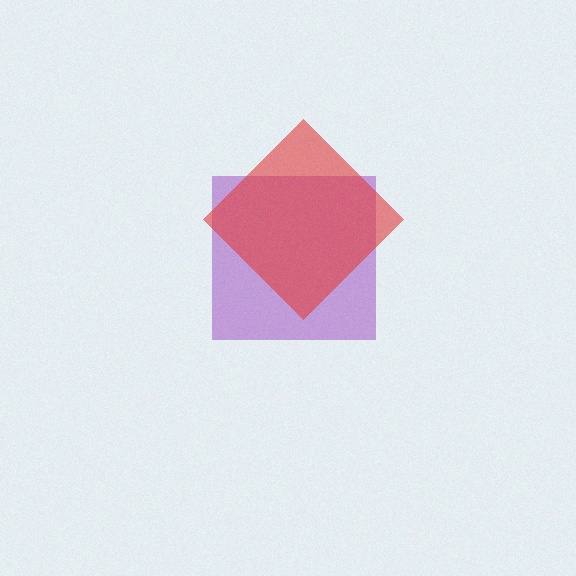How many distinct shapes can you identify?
There are 2 distinct shapes: a purple square, a red diamond.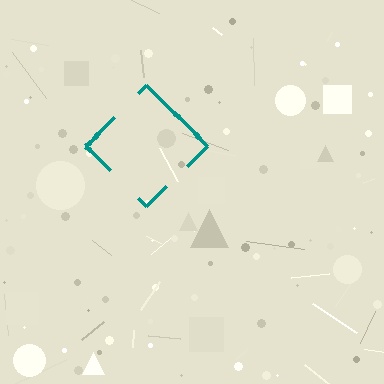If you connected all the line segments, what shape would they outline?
They would outline a diamond.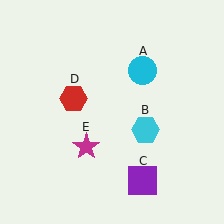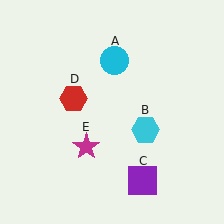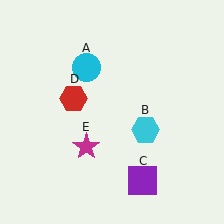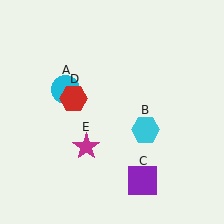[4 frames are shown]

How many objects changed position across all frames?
1 object changed position: cyan circle (object A).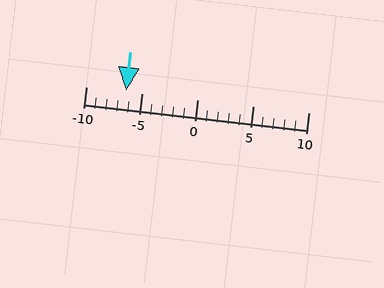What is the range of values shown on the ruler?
The ruler shows values from -10 to 10.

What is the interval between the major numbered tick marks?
The major tick marks are spaced 5 units apart.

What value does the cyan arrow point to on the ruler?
The cyan arrow points to approximately -6.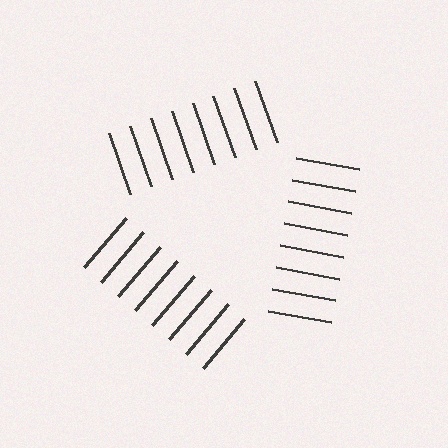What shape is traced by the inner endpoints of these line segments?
An illusory triangle — the line segments terminate on its edges but no continuous stroke is drawn.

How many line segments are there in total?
24 — 8 along each of the 3 edges.